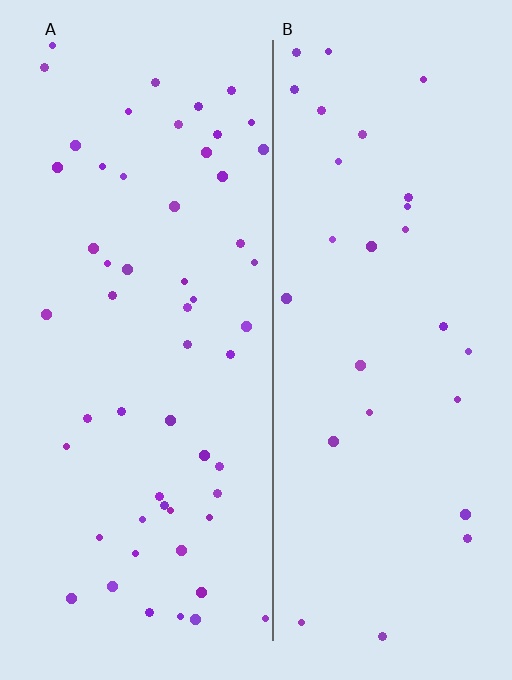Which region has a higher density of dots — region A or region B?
A (the left).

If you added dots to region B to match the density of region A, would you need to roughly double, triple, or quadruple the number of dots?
Approximately double.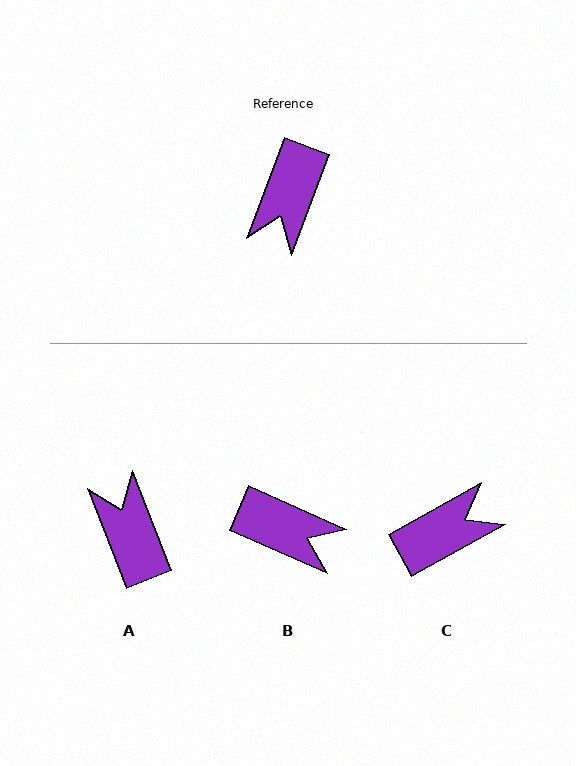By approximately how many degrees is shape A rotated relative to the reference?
Approximately 138 degrees clockwise.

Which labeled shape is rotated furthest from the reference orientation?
C, about 140 degrees away.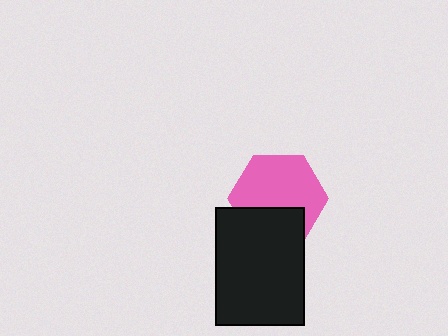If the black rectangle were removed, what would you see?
You would see the complete pink hexagon.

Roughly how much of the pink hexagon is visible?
Most of it is visible (roughly 68%).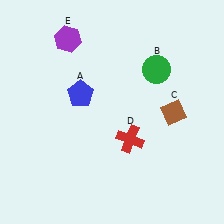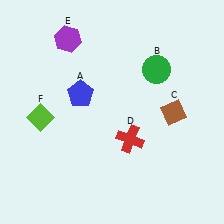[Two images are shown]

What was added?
A lime diamond (F) was added in Image 2.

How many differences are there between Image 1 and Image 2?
There is 1 difference between the two images.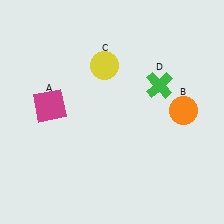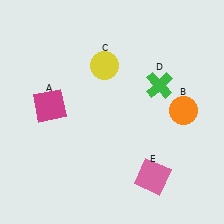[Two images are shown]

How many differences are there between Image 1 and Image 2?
There is 1 difference between the two images.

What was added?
A pink square (E) was added in Image 2.